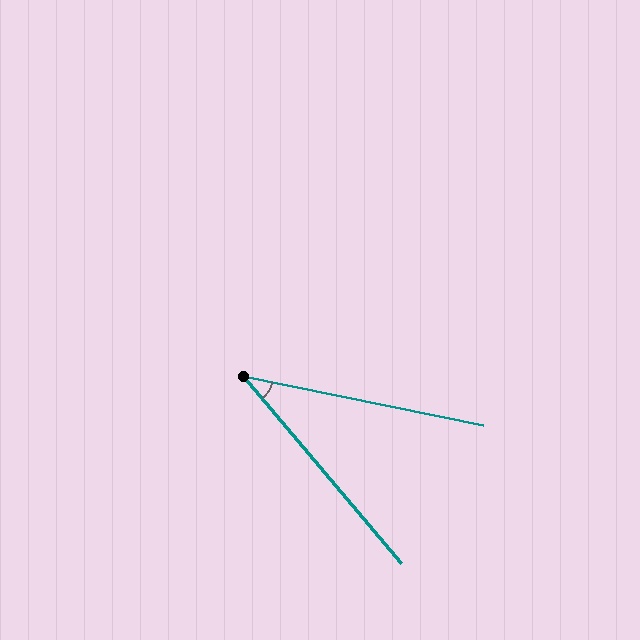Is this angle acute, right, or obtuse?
It is acute.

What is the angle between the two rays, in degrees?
Approximately 38 degrees.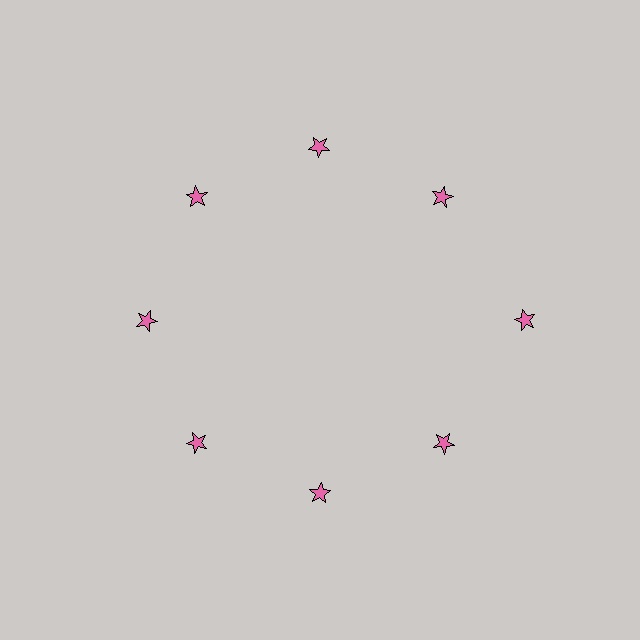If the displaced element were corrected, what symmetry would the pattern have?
It would have 8-fold rotational symmetry — the pattern would map onto itself every 45 degrees.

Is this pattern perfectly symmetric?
No. The 8 pink stars are arranged in a ring, but one element near the 3 o'clock position is pushed outward from the center, breaking the 8-fold rotational symmetry.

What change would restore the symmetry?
The symmetry would be restored by moving it inward, back onto the ring so that all 8 stars sit at equal angles and equal distance from the center.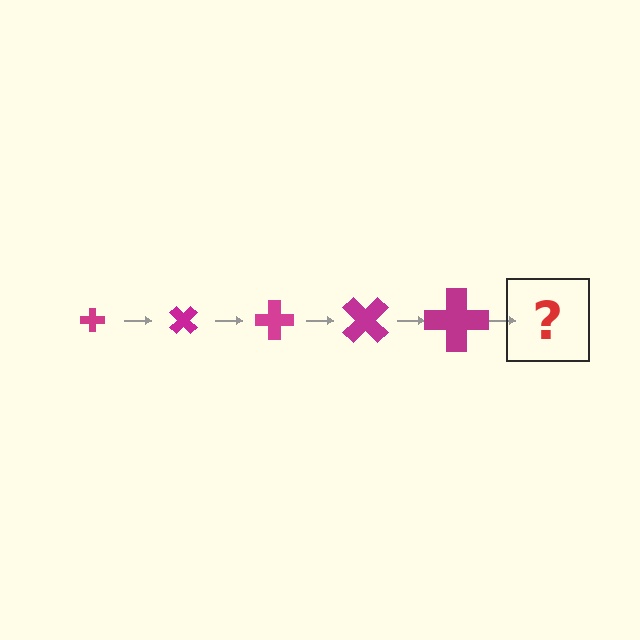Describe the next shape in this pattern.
It should be a cross, larger than the previous one and rotated 225 degrees from the start.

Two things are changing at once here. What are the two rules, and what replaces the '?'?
The two rules are that the cross grows larger each step and it rotates 45 degrees each step. The '?' should be a cross, larger than the previous one and rotated 225 degrees from the start.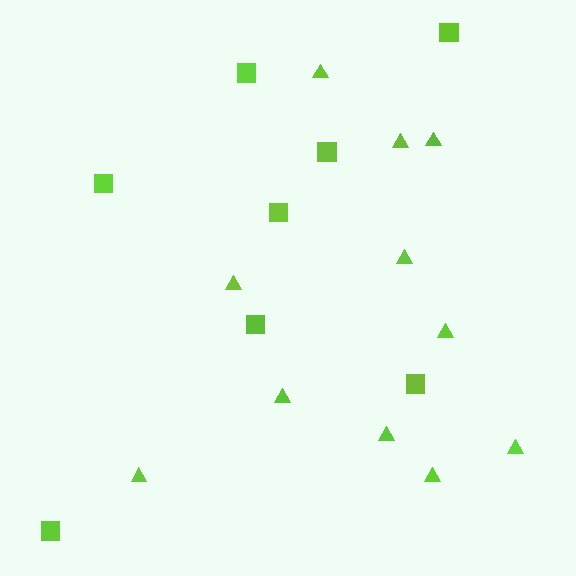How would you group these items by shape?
There are 2 groups: one group of squares (8) and one group of triangles (11).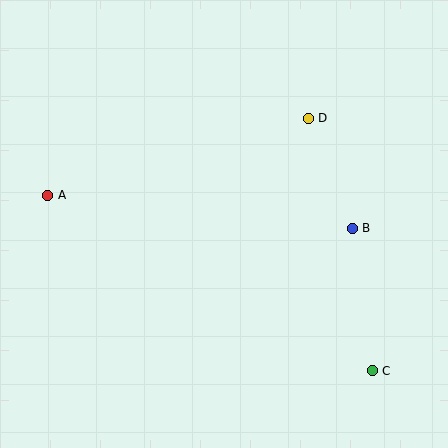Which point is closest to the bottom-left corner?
Point A is closest to the bottom-left corner.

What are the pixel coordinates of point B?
Point B is at (352, 228).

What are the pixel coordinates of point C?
Point C is at (372, 371).